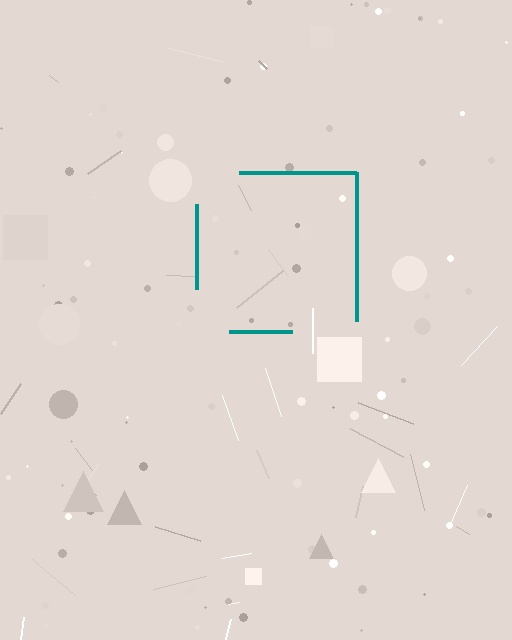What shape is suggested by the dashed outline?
The dashed outline suggests a square.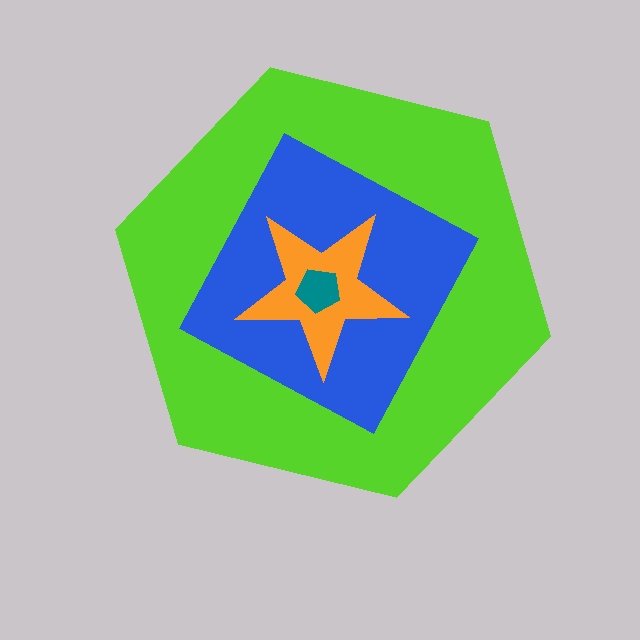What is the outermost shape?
The lime hexagon.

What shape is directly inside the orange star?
The teal pentagon.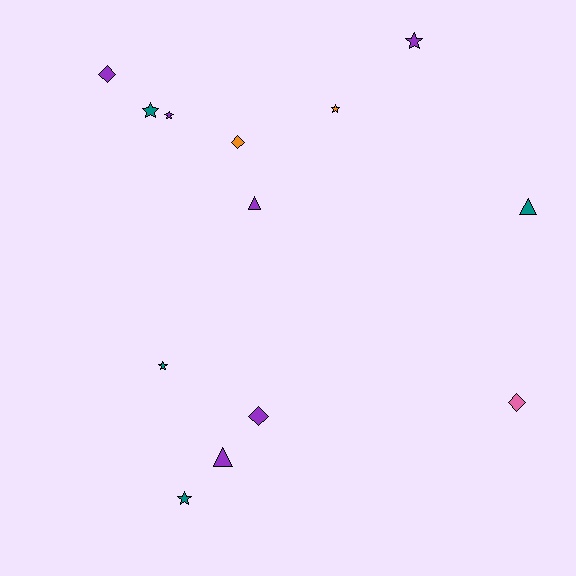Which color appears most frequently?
Purple, with 6 objects.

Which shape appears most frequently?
Star, with 6 objects.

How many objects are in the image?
There are 13 objects.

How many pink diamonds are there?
There is 1 pink diamond.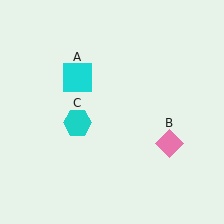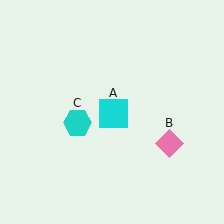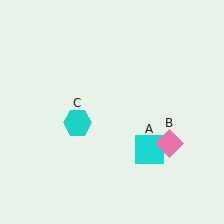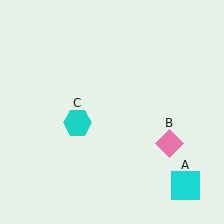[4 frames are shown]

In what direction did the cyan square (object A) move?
The cyan square (object A) moved down and to the right.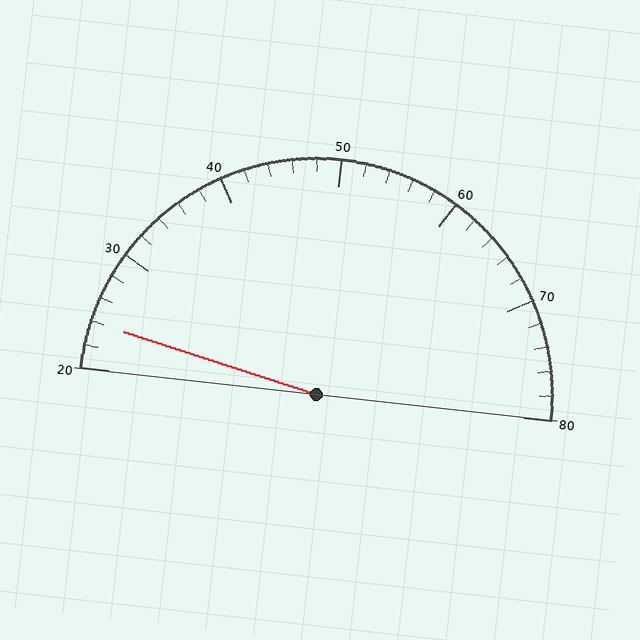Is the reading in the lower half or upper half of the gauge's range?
The reading is in the lower half of the range (20 to 80).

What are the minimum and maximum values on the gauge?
The gauge ranges from 20 to 80.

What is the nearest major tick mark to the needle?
The nearest major tick mark is 20.